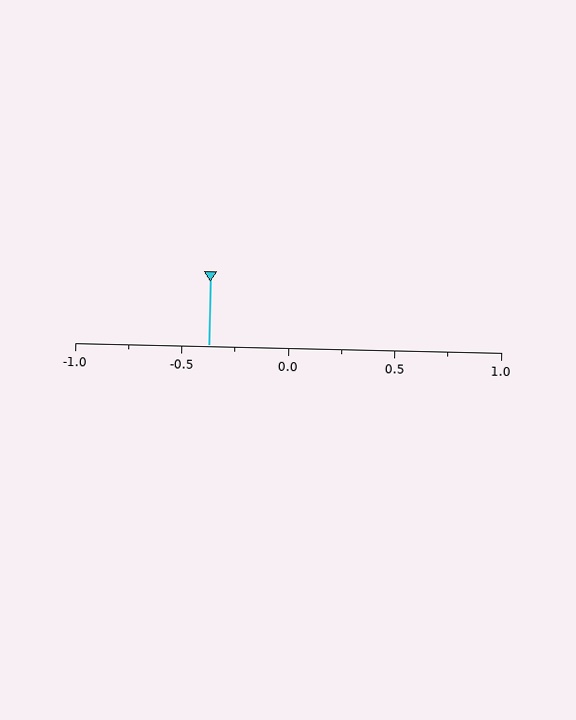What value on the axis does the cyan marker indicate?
The marker indicates approximately -0.38.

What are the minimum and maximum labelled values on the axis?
The axis runs from -1.0 to 1.0.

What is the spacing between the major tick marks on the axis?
The major ticks are spaced 0.5 apart.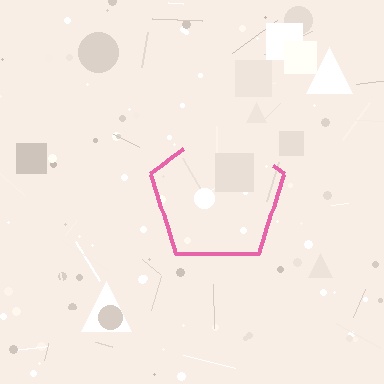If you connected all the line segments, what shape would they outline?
They would outline a pentagon.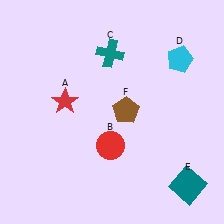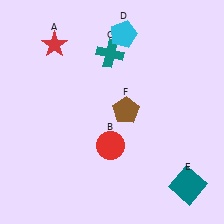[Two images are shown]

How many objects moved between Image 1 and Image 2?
2 objects moved between the two images.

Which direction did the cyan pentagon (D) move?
The cyan pentagon (D) moved left.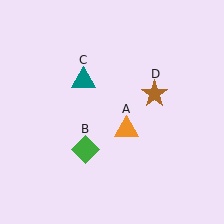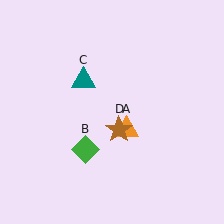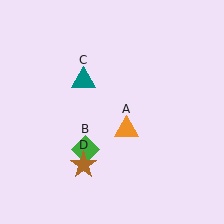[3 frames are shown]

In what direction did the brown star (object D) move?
The brown star (object D) moved down and to the left.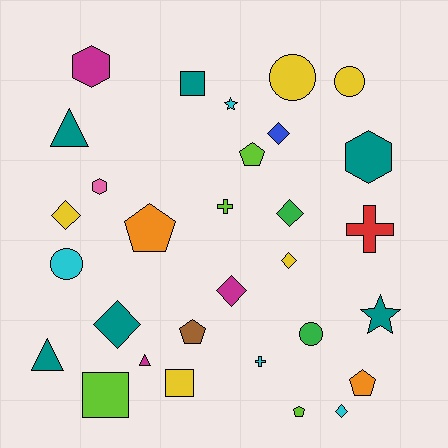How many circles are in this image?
There are 4 circles.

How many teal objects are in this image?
There are 6 teal objects.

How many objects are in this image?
There are 30 objects.